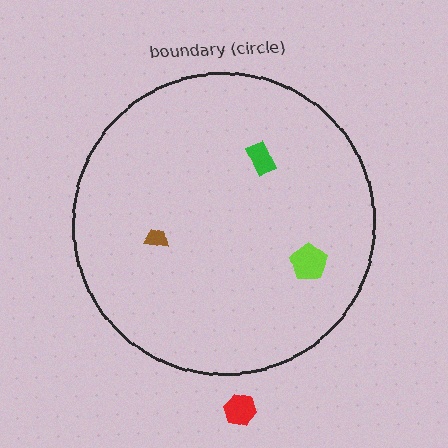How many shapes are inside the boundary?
3 inside, 1 outside.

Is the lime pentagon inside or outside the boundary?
Inside.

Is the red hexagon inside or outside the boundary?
Outside.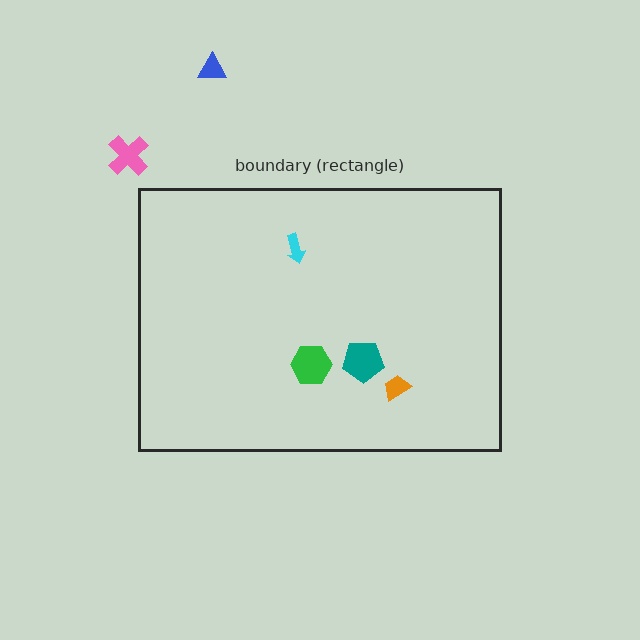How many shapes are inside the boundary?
4 inside, 2 outside.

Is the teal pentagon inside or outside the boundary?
Inside.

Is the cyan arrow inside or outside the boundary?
Inside.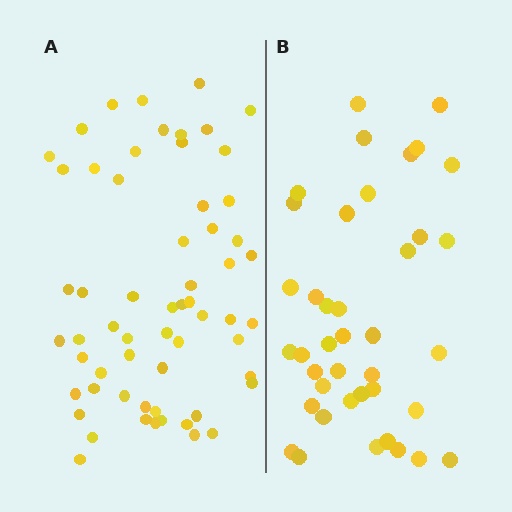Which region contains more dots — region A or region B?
Region A (the left region) has more dots.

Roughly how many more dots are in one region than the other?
Region A has approximately 20 more dots than region B.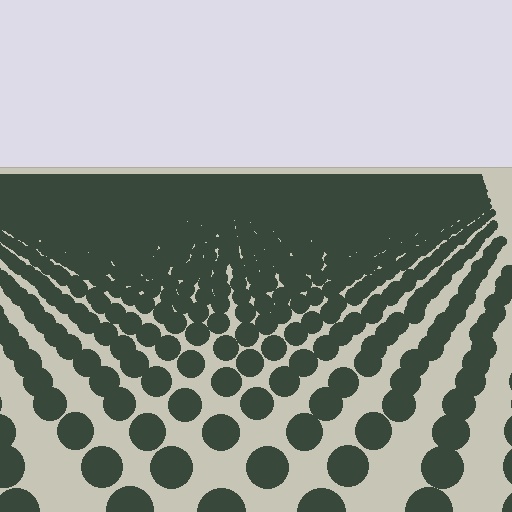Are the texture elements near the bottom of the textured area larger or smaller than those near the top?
Larger. Near the bottom, elements are closer to the viewer and appear at a bigger on-screen size.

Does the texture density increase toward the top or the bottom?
Density increases toward the top.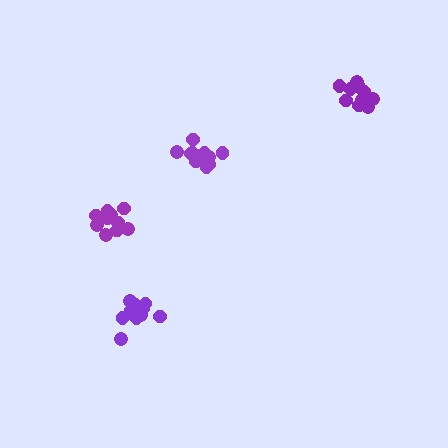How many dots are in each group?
Group 1: 10 dots, Group 2: 11 dots, Group 3: 11 dots, Group 4: 12 dots (44 total).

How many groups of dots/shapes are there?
There are 4 groups.